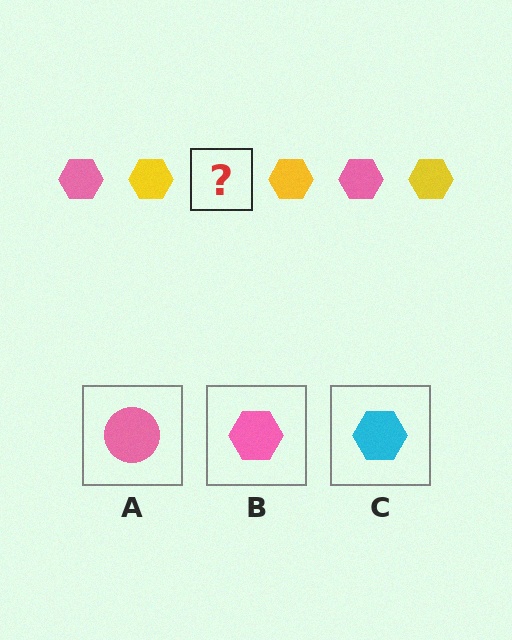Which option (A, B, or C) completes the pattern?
B.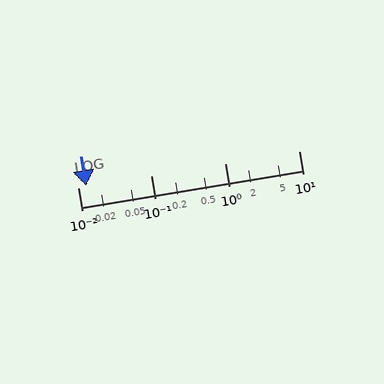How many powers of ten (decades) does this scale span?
The scale spans 3 decades, from 0.01 to 10.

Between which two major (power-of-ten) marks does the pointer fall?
The pointer is between 0.01 and 0.1.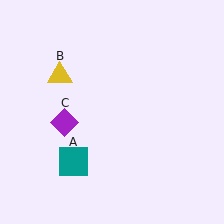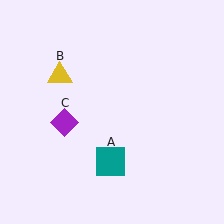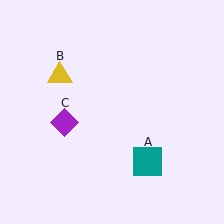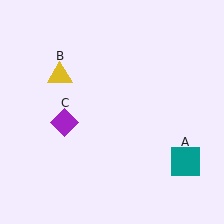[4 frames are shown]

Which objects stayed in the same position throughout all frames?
Yellow triangle (object B) and purple diamond (object C) remained stationary.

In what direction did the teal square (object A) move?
The teal square (object A) moved right.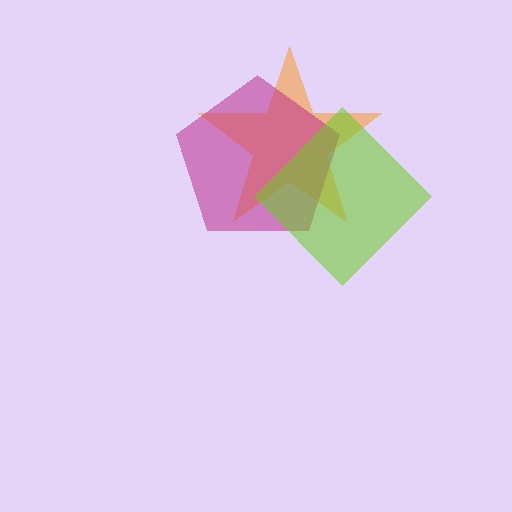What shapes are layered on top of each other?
The layered shapes are: an orange star, a magenta pentagon, a lime diamond.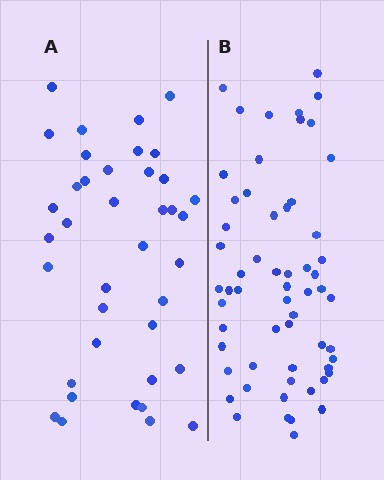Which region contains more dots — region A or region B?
Region B (the right region) has more dots.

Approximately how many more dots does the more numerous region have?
Region B has approximately 20 more dots than region A.